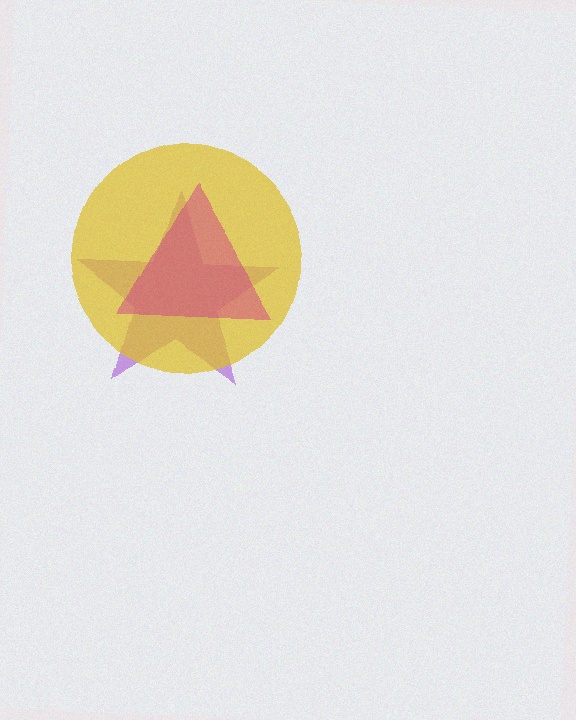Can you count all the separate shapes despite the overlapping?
Yes, there are 3 separate shapes.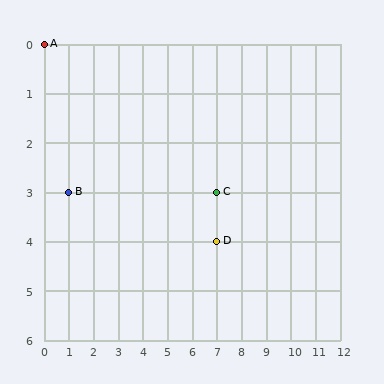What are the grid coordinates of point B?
Point B is at grid coordinates (1, 3).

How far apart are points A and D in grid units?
Points A and D are 7 columns and 4 rows apart (about 8.1 grid units diagonally).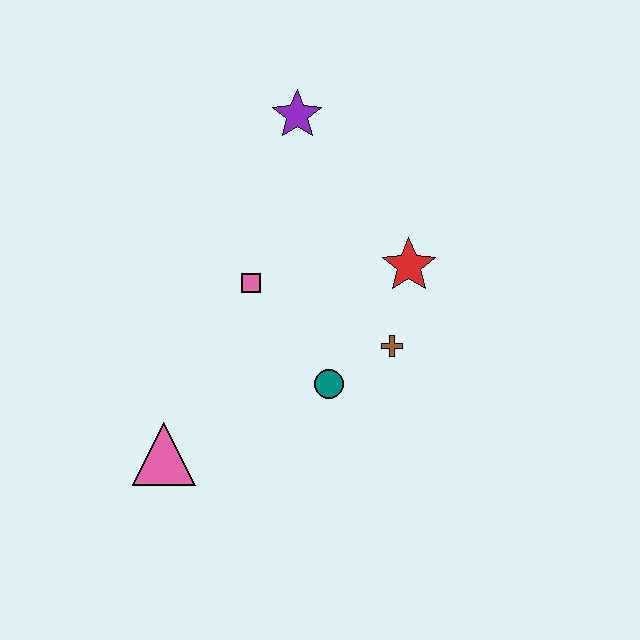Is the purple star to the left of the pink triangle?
No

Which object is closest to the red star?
The brown cross is closest to the red star.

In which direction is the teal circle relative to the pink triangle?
The teal circle is to the right of the pink triangle.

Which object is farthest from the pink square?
The pink triangle is farthest from the pink square.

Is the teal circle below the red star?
Yes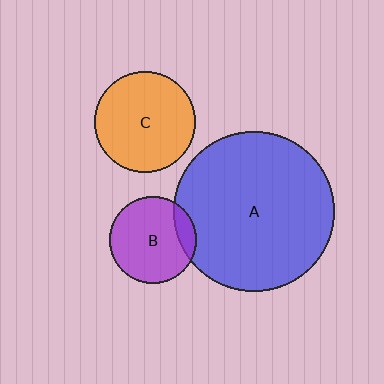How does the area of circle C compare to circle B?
Approximately 1.3 times.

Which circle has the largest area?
Circle A (blue).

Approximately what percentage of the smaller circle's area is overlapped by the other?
Approximately 15%.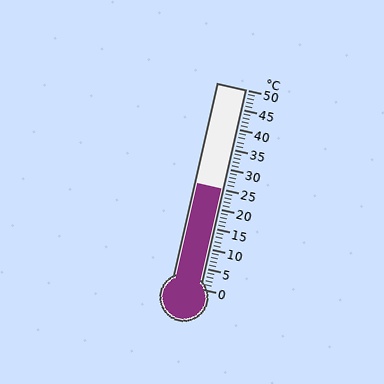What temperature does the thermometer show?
The thermometer shows approximately 25°C.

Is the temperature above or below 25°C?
The temperature is at 25°C.